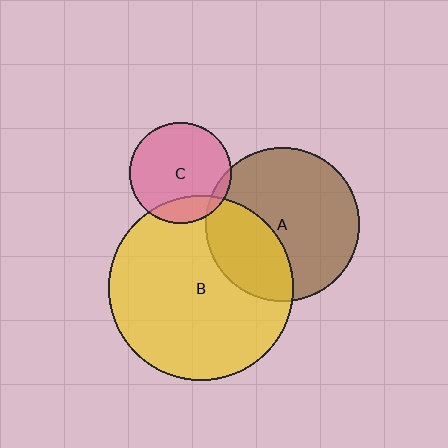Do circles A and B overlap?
Yes.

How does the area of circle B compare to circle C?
Approximately 3.3 times.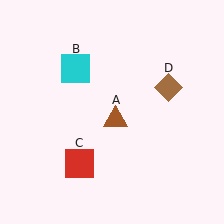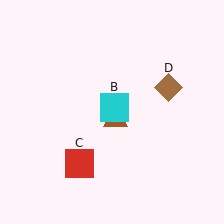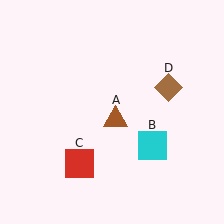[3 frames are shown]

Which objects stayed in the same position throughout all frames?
Brown triangle (object A) and red square (object C) and brown diamond (object D) remained stationary.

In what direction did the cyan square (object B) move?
The cyan square (object B) moved down and to the right.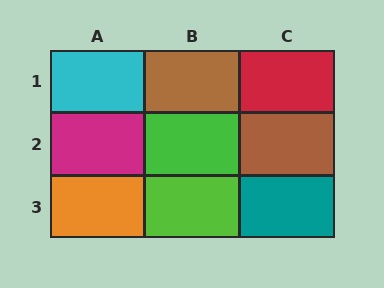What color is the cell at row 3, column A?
Orange.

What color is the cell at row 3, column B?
Lime.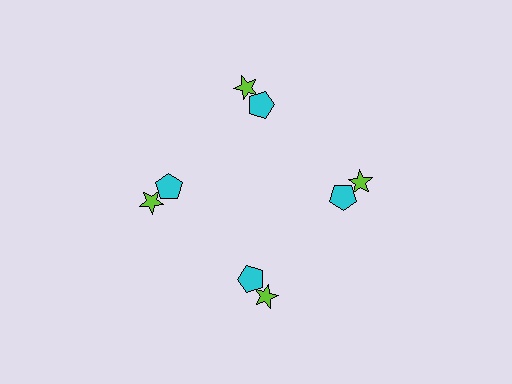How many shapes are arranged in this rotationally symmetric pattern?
There are 8 shapes, arranged in 4 groups of 2.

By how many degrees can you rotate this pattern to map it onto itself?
The pattern maps onto itself every 90 degrees of rotation.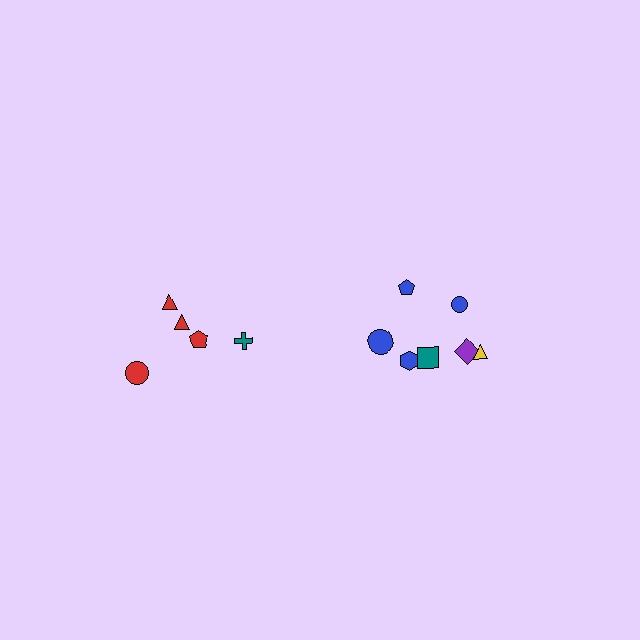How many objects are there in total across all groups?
There are 12 objects.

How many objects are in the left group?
There are 5 objects.